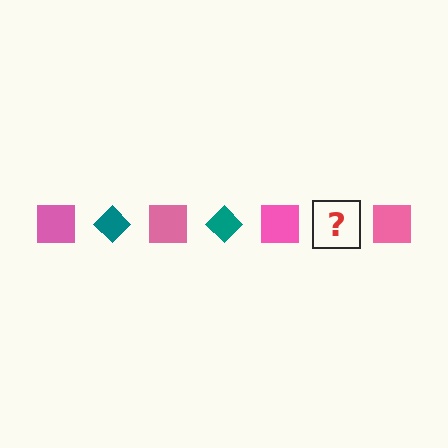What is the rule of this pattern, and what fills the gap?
The rule is that the pattern alternates between pink square and teal diamond. The gap should be filled with a teal diamond.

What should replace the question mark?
The question mark should be replaced with a teal diamond.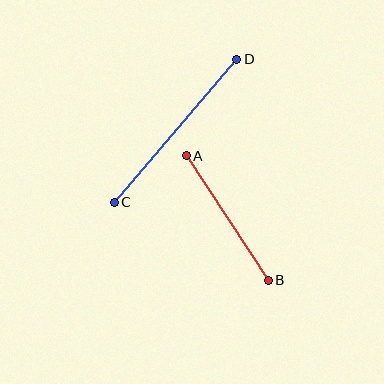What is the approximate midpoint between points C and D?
The midpoint is at approximately (176, 131) pixels.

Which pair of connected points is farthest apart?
Points C and D are farthest apart.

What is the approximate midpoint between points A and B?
The midpoint is at approximately (227, 218) pixels.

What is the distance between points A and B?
The distance is approximately 149 pixels.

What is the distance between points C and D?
The distance is approximately 189 pixels.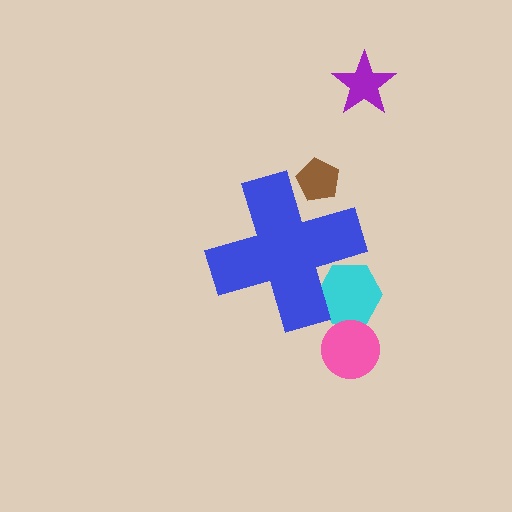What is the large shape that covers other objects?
A blue cross.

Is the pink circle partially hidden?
No, the pink circle is fully visible.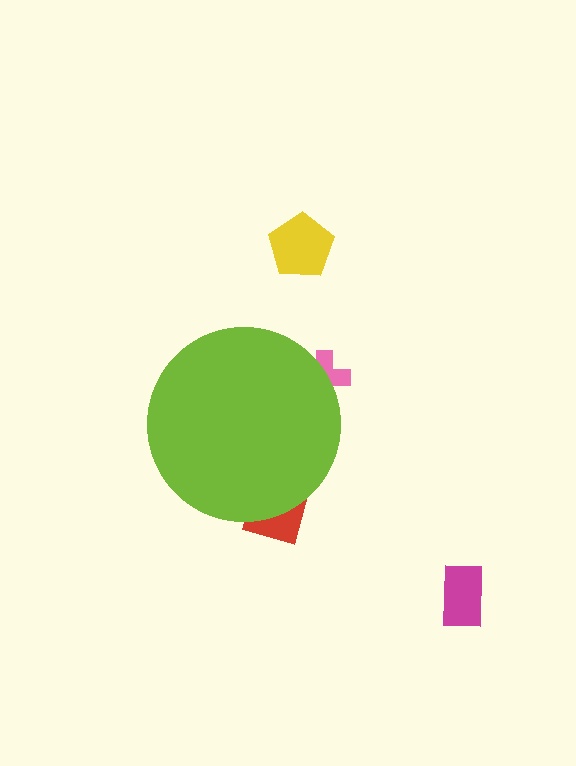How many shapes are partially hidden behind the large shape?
2 shapes are partially hidden.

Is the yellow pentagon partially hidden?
No, the yellow pentagon is fully visible.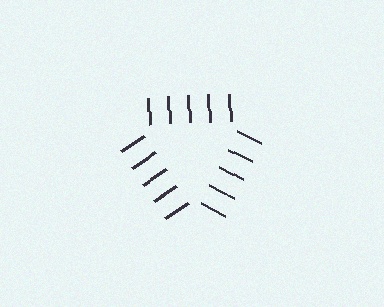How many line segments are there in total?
15 — 5 along each of the 3 edges.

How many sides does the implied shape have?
3 sides — the line-ends trace a triangle.